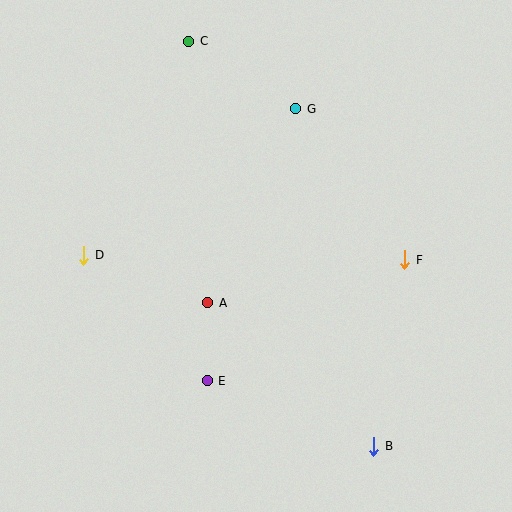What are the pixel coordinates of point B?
Point B is at (374, 446).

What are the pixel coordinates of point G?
Point G is at (296, 109).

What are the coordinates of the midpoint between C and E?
The midpoint between C and E is at (198, 211).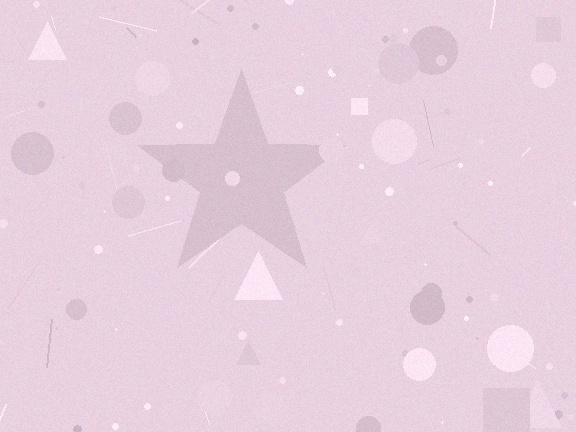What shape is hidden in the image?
A star is hidden in the image.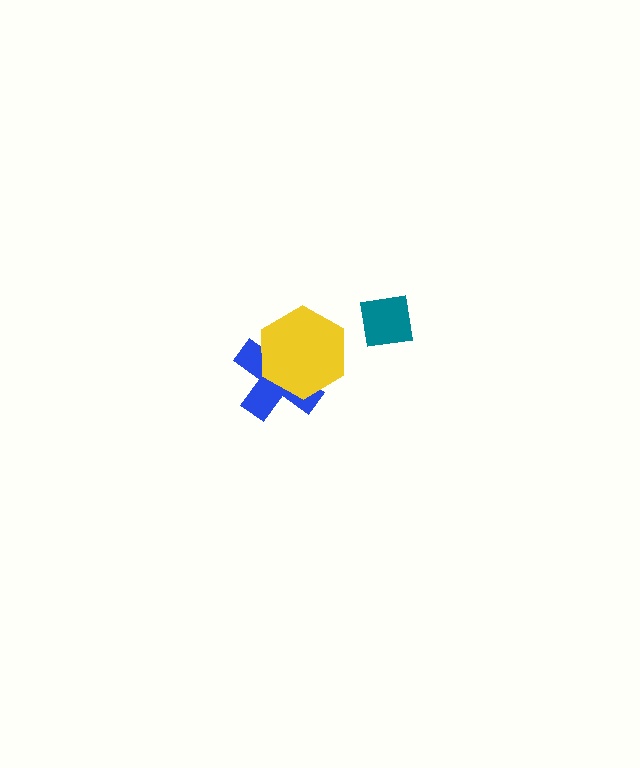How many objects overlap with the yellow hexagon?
1 object overlaps with the yellow hexagon.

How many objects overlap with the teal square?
0 objects overlap with the teal square.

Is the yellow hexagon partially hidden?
No, no other shape covers it.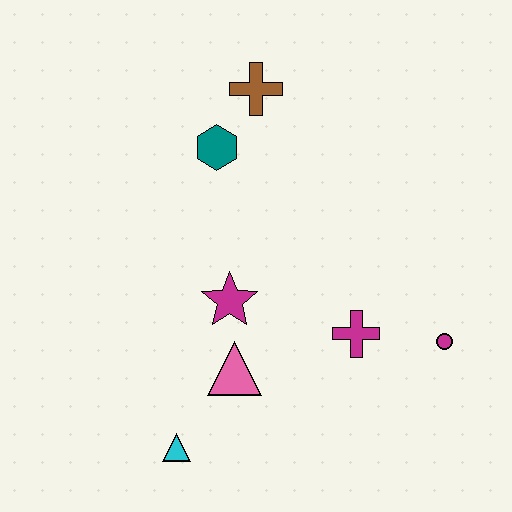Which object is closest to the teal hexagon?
The brown cross is closest to the teal hexagon.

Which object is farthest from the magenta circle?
The brown cross is farthest from the magenta circle.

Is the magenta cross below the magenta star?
Yes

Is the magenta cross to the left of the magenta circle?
Yes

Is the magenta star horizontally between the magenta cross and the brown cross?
No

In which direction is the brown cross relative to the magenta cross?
The brown cross is above the magenta cross.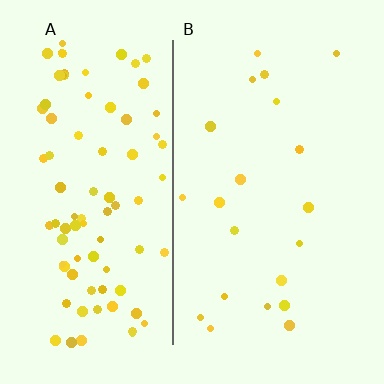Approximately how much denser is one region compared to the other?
Approximately 4.3× — region A over region B.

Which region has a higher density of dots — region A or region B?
A (the left).